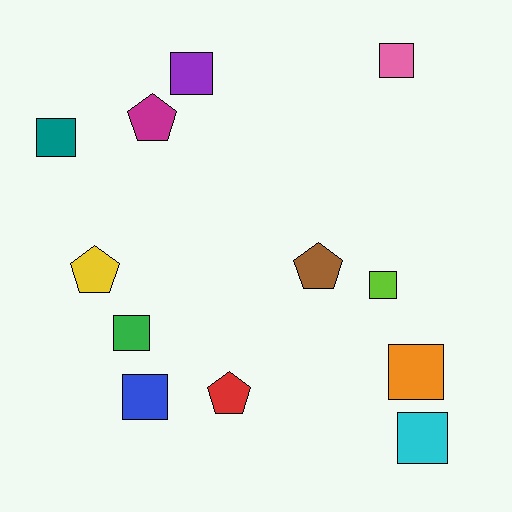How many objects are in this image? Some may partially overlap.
There are 12 objects.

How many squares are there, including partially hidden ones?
There are 8 squares.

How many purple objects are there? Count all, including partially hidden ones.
There is 1 purple object.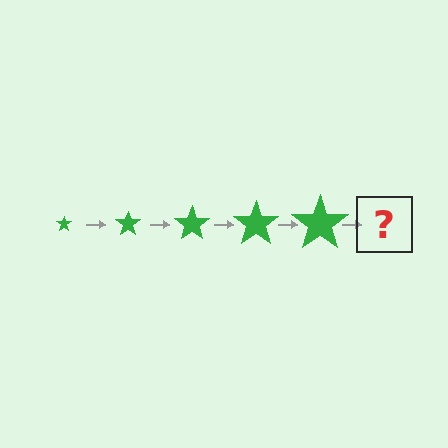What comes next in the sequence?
The next element should be a green star, larger than the previous one.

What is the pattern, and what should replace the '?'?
The pattern is that the star gets progressively larger each step. The '?' should be a green star, larger than the previous one.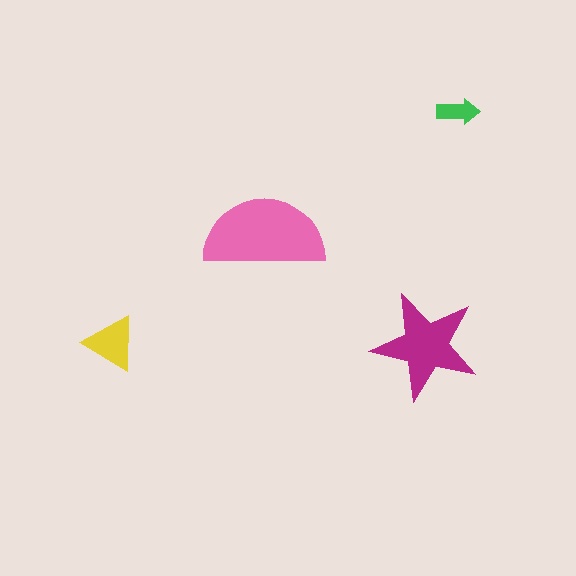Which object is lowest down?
The magenta star is bottommost.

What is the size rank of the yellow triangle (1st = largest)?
3rd.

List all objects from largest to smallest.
The pink semicircle, the magenta star, the yellow triangle, the green arrow.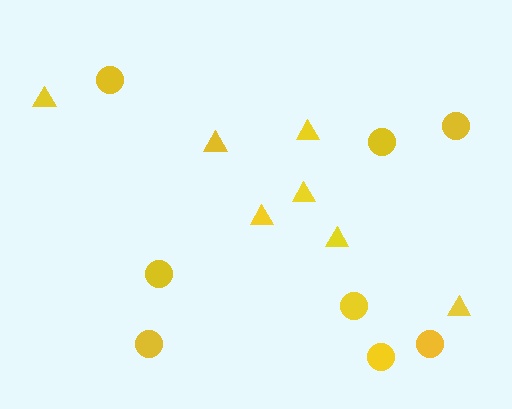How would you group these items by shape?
There are 2 groups: one group of circles (8) and one group of triangles (7).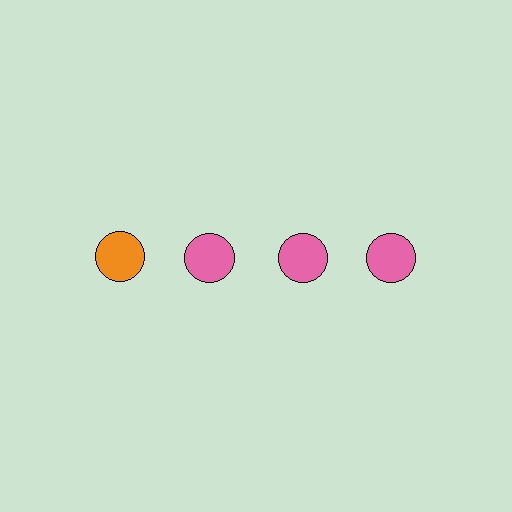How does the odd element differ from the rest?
It has a different color: orange instead of pink.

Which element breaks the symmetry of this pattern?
The orange circle in the top row, leftmost column breaks the symmetry. All other shapes are pink circles.